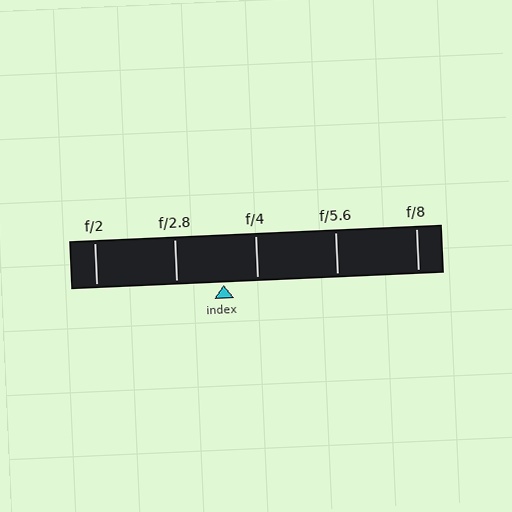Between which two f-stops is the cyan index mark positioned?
The index mark is between f/2.8 and f/4.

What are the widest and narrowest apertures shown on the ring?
The widest aperture shown is f/2 and the narrowest is f/8.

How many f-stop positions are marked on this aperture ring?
There are 5 f-stop positions marked.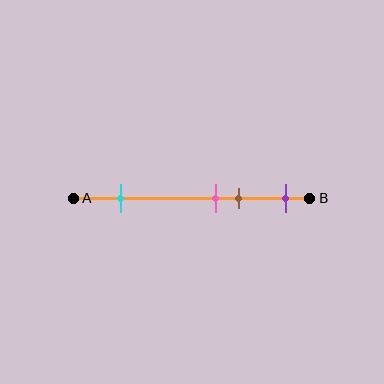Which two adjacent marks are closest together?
The pink and brown marks are the closest adjacent pair.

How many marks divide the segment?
There are 4 marks dividing the segment.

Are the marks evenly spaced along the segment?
No, the marks are not evenly spaced.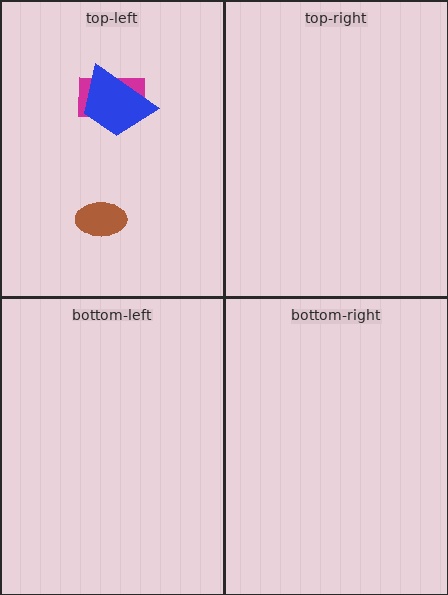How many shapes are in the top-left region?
3.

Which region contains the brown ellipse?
The top-left region.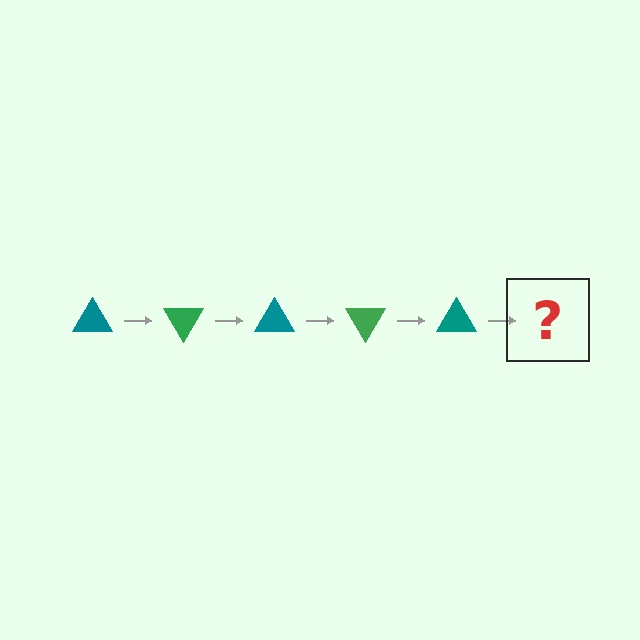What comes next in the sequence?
The next element should be a green triangle, rotated 300 degrees from the start.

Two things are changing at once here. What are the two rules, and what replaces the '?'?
The two rules are that it rotates 60 degrees each step and the color cycles through teal and green. The '?' should be a green triangle, rotated 300 degrees from the start.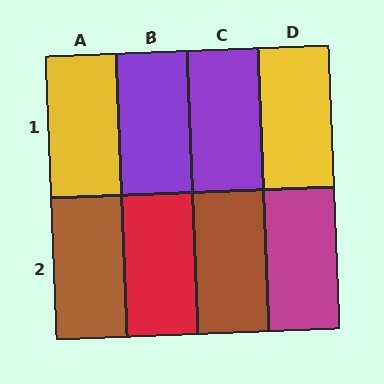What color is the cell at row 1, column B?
Purple.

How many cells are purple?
2 cells are purple.